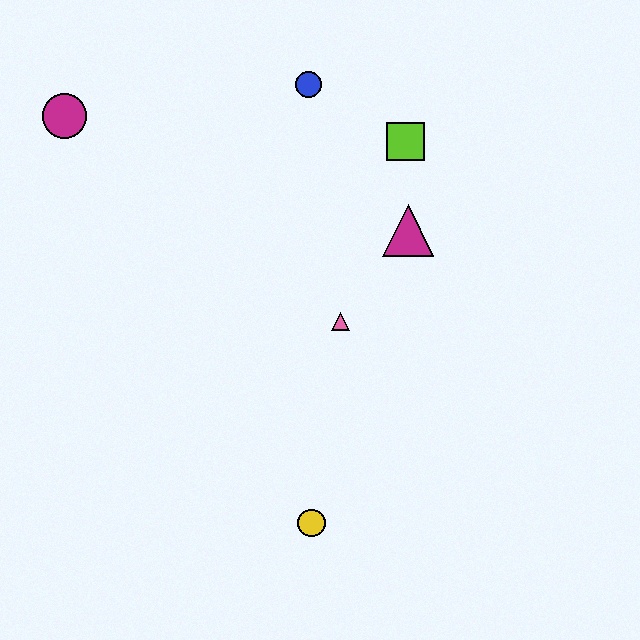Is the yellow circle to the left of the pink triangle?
Yes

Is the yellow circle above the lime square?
No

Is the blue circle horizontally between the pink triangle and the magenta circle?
Yes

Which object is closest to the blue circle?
The lime square is closest to the blue circle.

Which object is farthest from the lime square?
The yellow circle is farthest from the lime square.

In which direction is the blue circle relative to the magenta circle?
The blue circle is to the right of the magenta circle.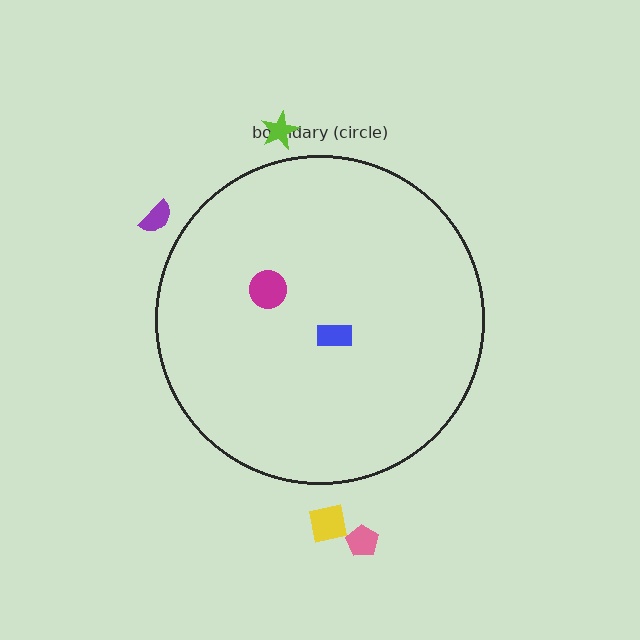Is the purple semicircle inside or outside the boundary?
Outside.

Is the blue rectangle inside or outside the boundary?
Inside.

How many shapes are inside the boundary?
2 inside, 4 outside.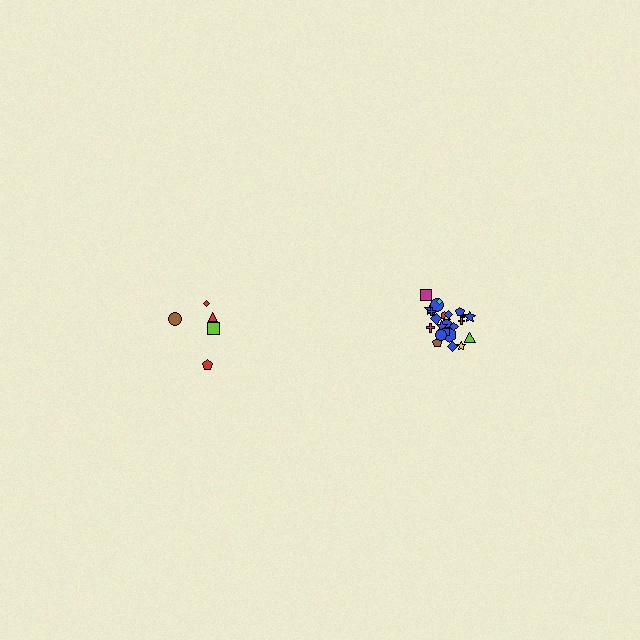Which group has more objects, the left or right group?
The right group.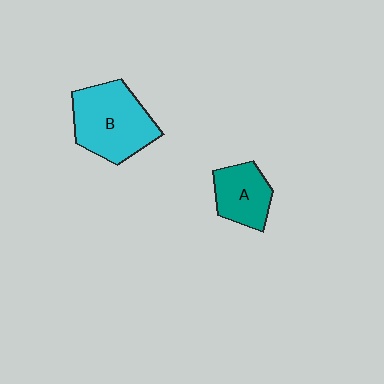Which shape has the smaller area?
Shape A (teal).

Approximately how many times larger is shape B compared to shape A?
Approximately 1.7 times.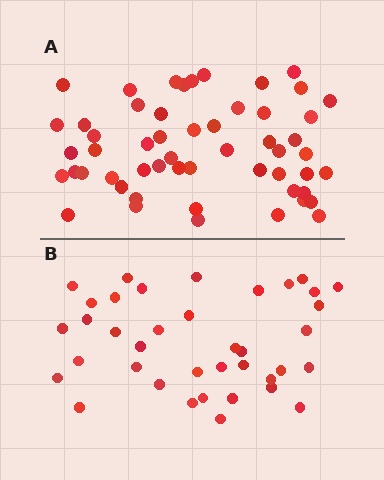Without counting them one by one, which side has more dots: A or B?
Region A (the top region) has more dots.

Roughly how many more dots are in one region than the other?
Region A has approximately 15 more dots than region B.